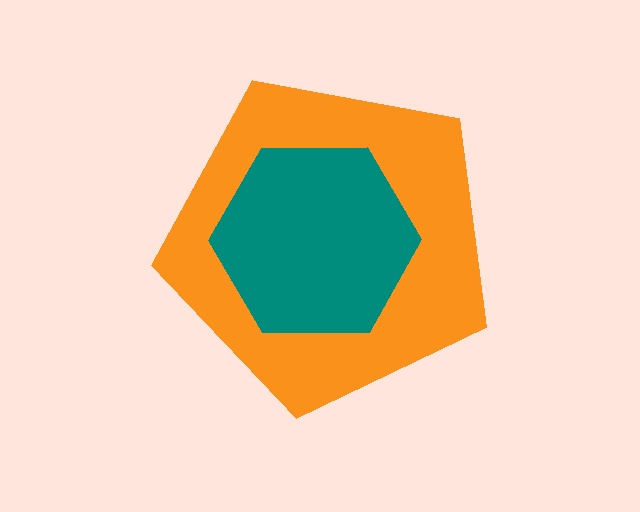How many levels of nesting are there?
2.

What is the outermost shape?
The orange pentagon.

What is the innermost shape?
The teal hexagon.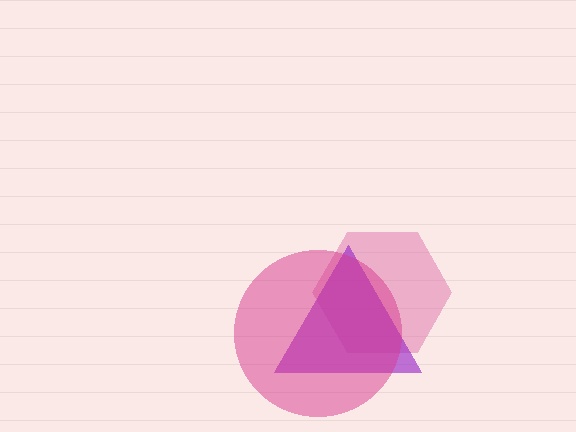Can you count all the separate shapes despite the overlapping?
Yes, there are 3 separate shapes.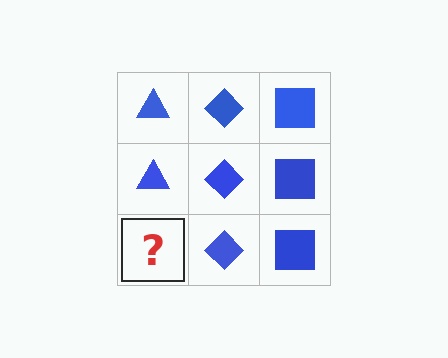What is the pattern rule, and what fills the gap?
The rule is that each column has a consistent shape. The gap should be filled with a blue triangle.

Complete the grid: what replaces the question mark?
The question mark should be replaced with a blue triangle.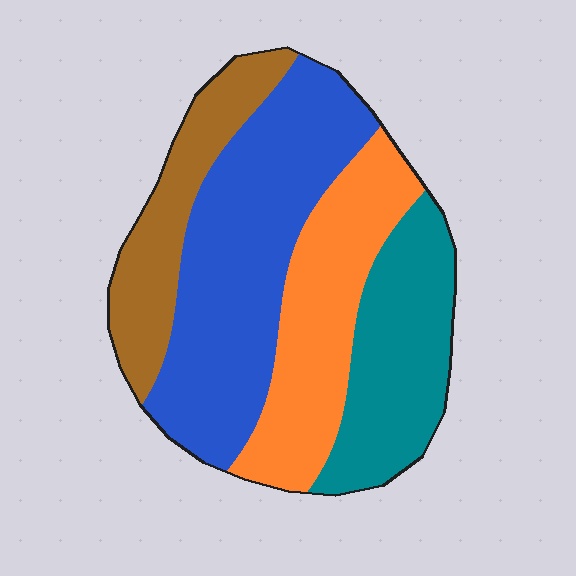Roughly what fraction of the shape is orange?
Orange covers about 25% of the shape.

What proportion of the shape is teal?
Teal covers 22% of the shape.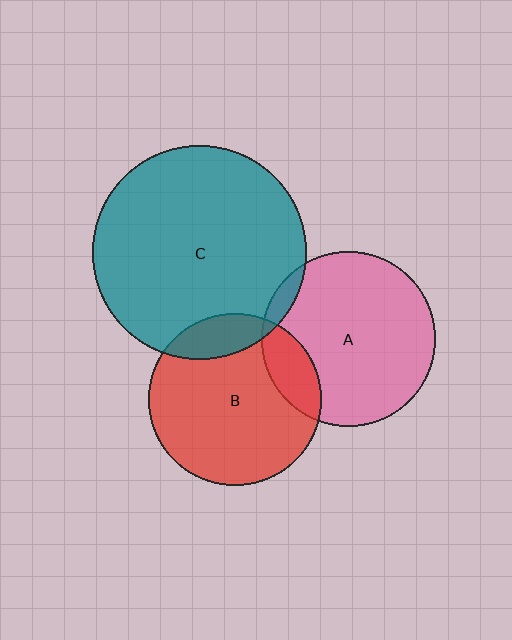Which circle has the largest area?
Circle C (teal).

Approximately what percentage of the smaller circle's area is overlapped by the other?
Approximately 15%.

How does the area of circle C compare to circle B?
Approximately 1.5 times.